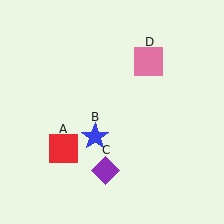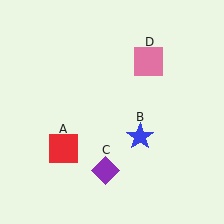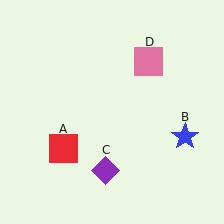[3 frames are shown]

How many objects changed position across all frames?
1 object changed position: blue star (object B).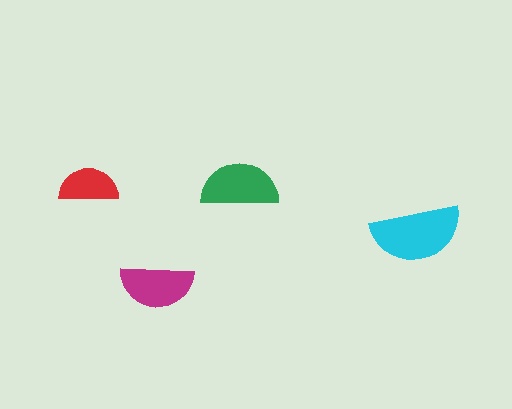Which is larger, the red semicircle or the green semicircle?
The green one.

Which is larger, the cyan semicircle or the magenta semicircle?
The cyan one.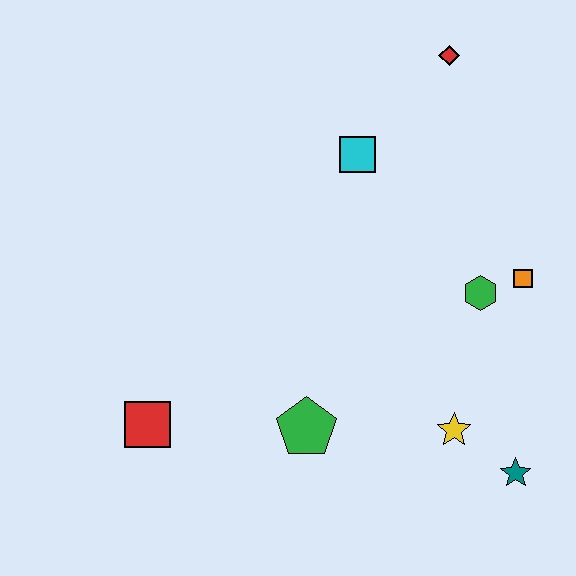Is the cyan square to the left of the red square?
No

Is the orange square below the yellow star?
No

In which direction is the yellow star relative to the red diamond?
The yellow star is below the red diamond.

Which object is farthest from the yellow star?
The red diamond is farthest from the yellow star.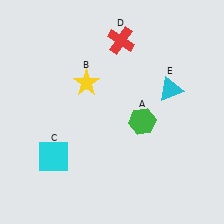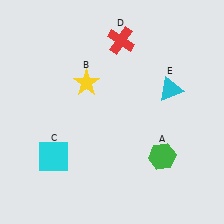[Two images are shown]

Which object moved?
The green hexagon (A) moved down.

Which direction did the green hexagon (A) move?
The green hexagon (A) moved down.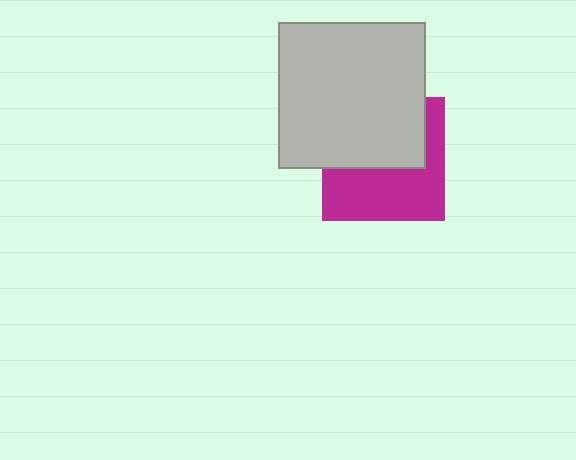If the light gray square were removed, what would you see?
You would see the complete magenta square.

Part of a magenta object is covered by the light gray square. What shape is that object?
It is a square.